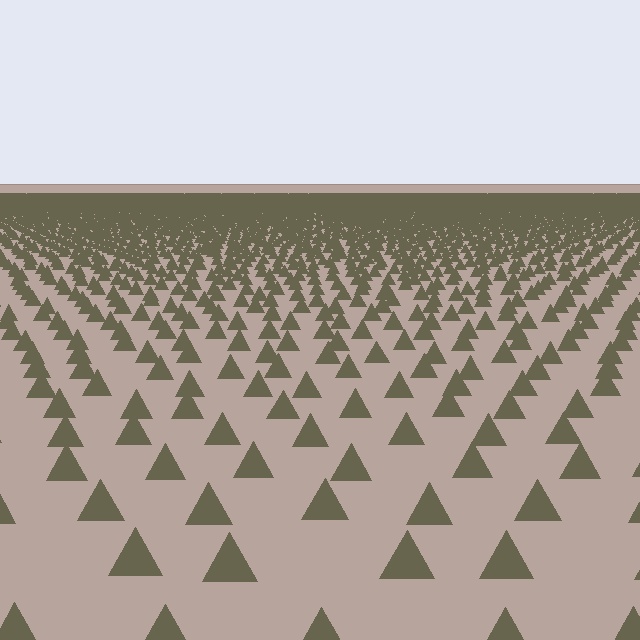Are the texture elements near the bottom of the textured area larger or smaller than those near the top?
Larger. Near the bottom, elements are closer to the viewer and appear at a bigger on-screen size.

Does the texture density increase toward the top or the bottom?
Density increases toward the top.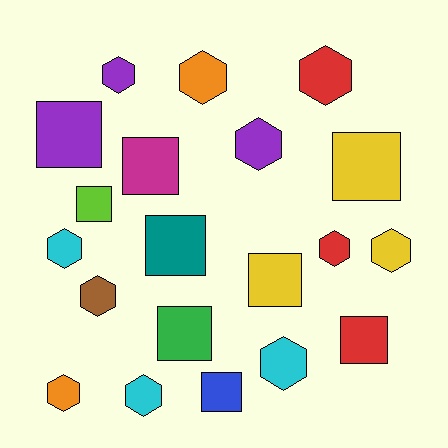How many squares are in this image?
There are 9 squares.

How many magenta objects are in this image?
There is 1 magenta object.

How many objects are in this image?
There are 20 objects.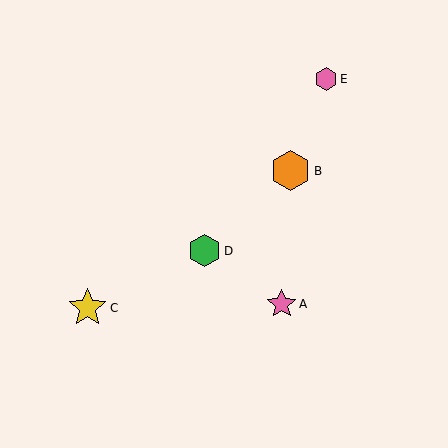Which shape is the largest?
The orange hexagon (labeled B) is the largest.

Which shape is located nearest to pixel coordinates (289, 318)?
The pink star (labeled A) at (282, 304) is nearest to that location.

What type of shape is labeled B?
Shape B is an orange hexagon.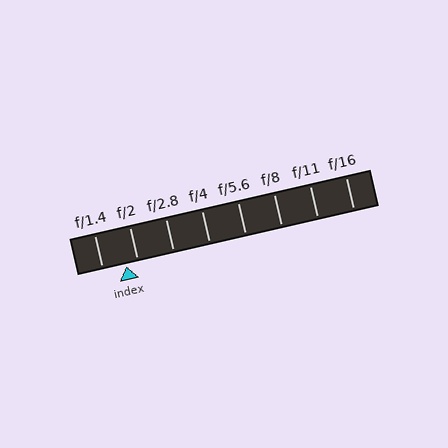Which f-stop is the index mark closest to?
The index mark is closest to f/2.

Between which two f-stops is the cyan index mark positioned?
The index mark is between f/1.4 and f/2.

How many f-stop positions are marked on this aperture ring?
There are 8 f-stop positions marked.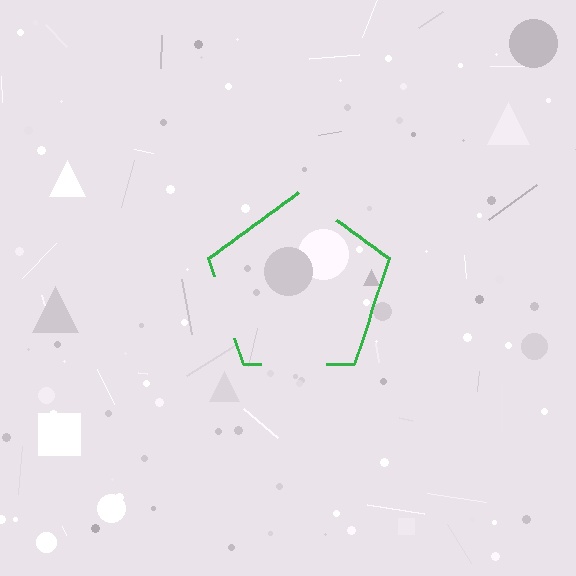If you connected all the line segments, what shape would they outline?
They would outline a pentagon.